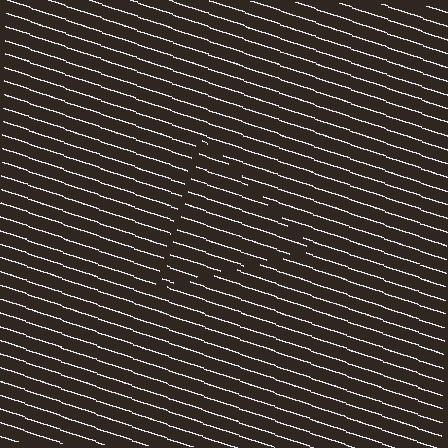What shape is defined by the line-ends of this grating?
An illusory triangle. The interior of the shape contains the same grating, shifted by half a period — the contour is defined by the phase discontinuity where line-ends from the inner and outer gratings abut.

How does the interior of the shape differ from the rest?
The interior of the shape contains the same grating, shifted by half a period — the contour is defined by the phase discontinuity where line-ends from the inner and outer gratings abut.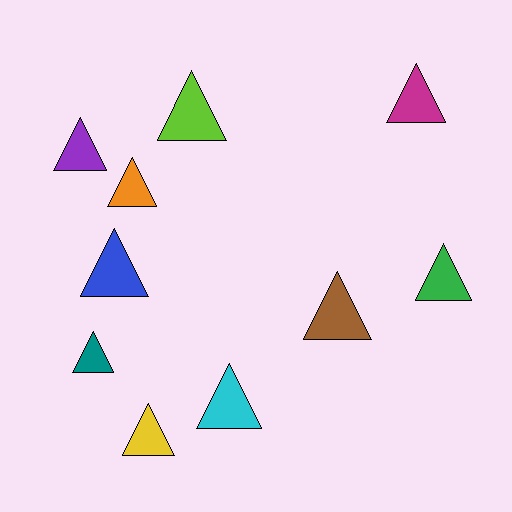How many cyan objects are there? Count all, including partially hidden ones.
There is 1 cyan object.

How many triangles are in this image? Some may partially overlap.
There are 10 triangles.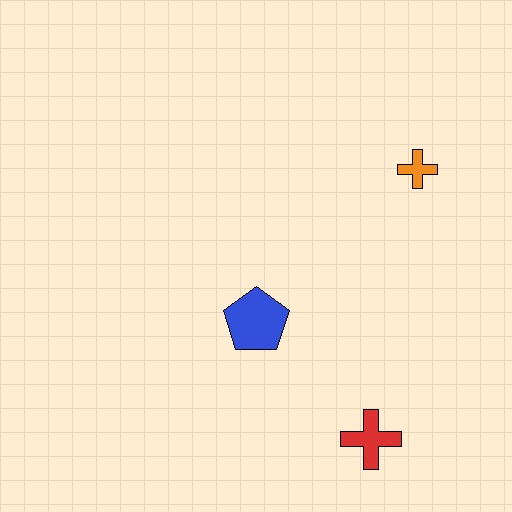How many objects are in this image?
There are 3 objects.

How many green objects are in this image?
There are no green objects.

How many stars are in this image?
There are no stars.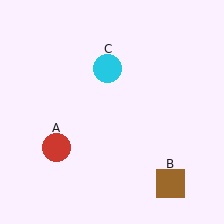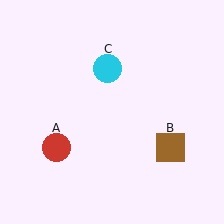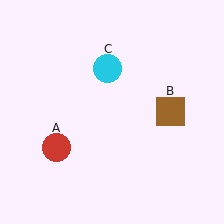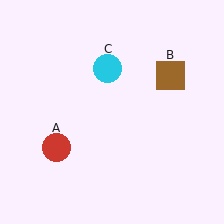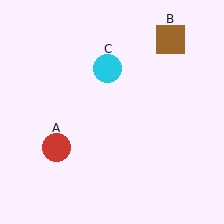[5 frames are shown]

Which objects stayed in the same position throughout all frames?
Red circle (object A) and cyan circle (object C) remained stationary.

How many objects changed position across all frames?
1 object changed position: brown square (object B).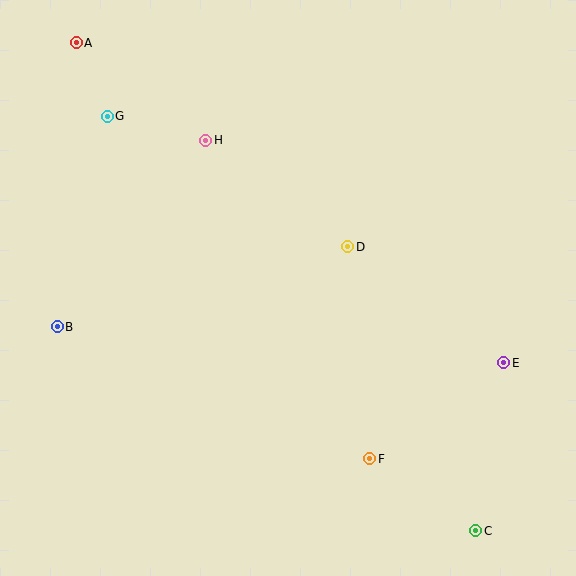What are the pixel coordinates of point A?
Point A is at (76, 43).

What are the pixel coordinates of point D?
Point D is at (348, 247).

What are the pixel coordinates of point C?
Point C is at (476, 531).